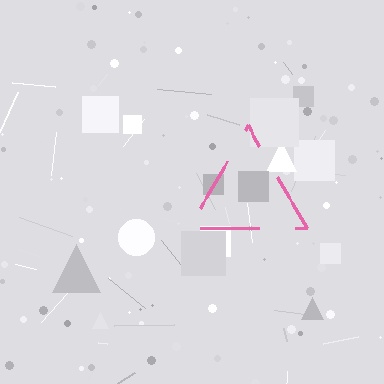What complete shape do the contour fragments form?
The contour fragments form a triangle.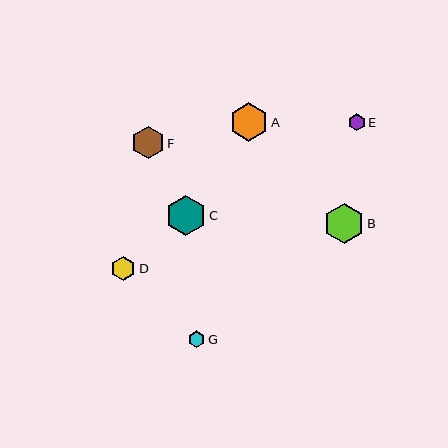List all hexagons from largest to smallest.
From largest to smallest: C, B, A, F, D, E, G.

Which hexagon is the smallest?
Hexagon G is the smallest with a size of approximately 16 pixels.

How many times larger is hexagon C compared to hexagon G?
Hexagon C is approximately 2.5 times the size of hexagon G.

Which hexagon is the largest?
Hexagon C is the largest with a size of approximately 40 pixels.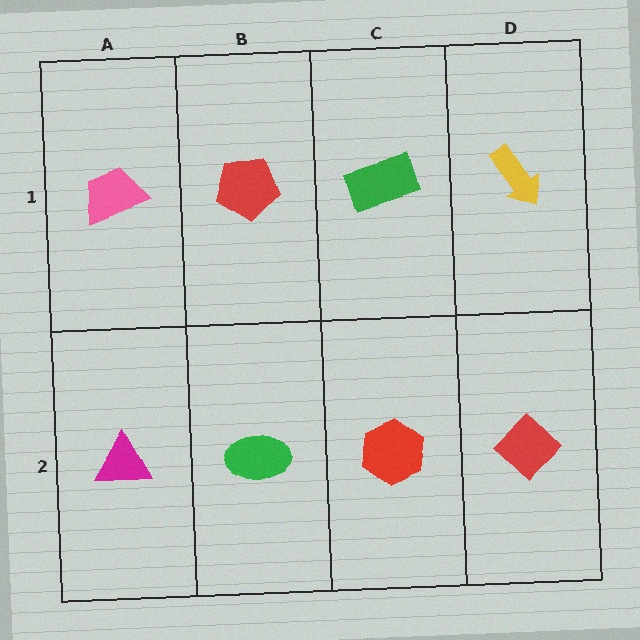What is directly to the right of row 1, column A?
A red pentagon.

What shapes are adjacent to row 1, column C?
A red hexagon (row 2, column C), a red pentagon (row 1, column B), a yellow arrow (row 1, column D).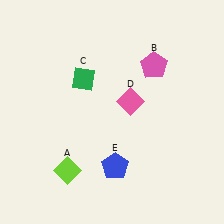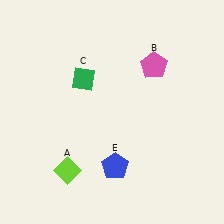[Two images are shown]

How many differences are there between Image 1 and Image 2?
There is 1 difference between the two images.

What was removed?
The pink diamond (D) was removed in Image 2.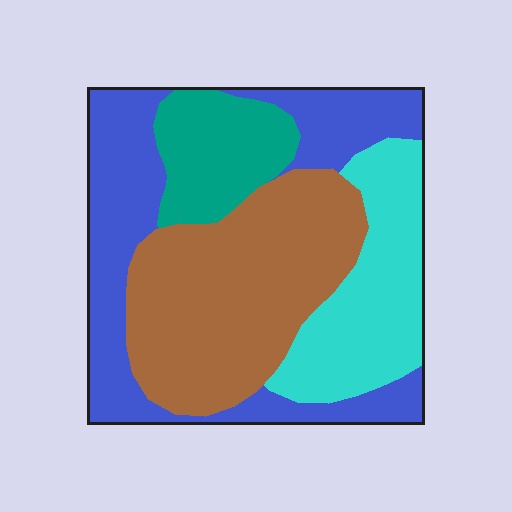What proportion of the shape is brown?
Brown takes up about one third (1/3) of the shape.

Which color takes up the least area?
Teal, at roughly 15%.